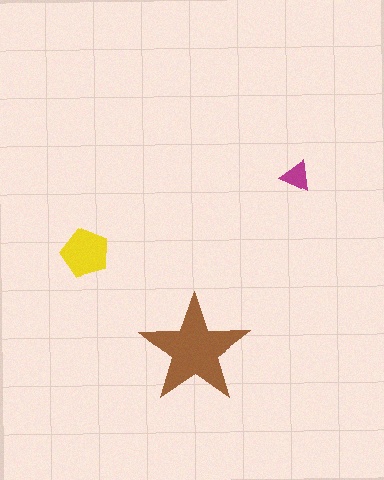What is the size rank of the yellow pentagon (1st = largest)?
2nd.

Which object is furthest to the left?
The yellow pentagon is leftmost.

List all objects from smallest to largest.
The magenta triangle, the yellow pentagon, the brown star.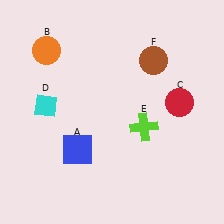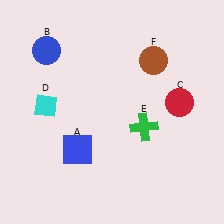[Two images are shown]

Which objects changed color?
B changed from orange to blue. E changed from lime to green.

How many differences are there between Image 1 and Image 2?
There are 2 differences between the two images.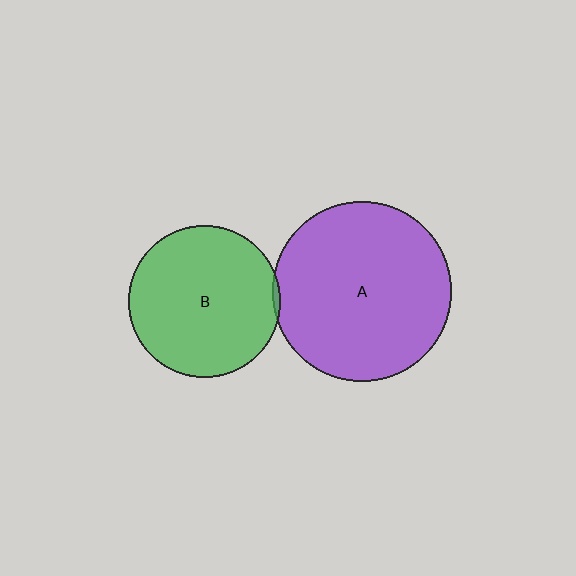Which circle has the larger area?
Circle A (purple).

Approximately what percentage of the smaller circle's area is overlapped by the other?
Approximately 5%.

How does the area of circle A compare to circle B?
Approximately 1.4 times.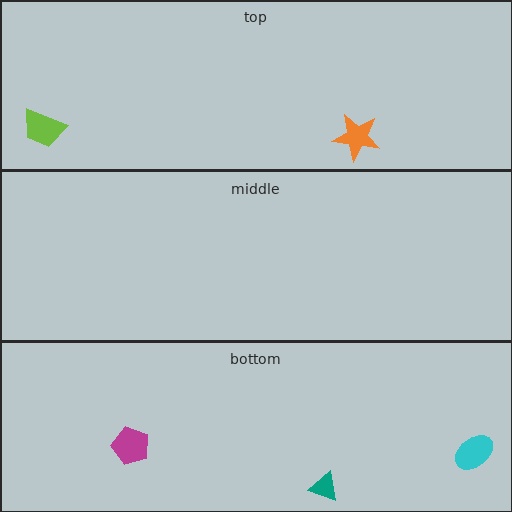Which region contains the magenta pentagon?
The bottom region.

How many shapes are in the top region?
2.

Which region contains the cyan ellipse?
The bottom region.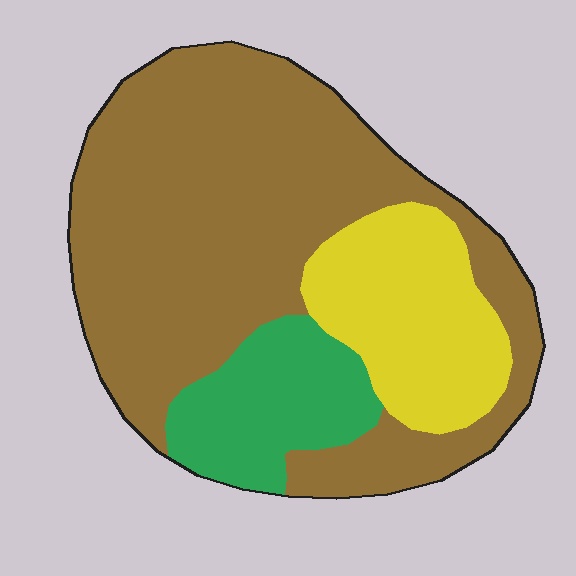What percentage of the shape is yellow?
Yellow takes up between a sixth and a third of the shape.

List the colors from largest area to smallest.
From largest to smallest: brown, yellow, green.